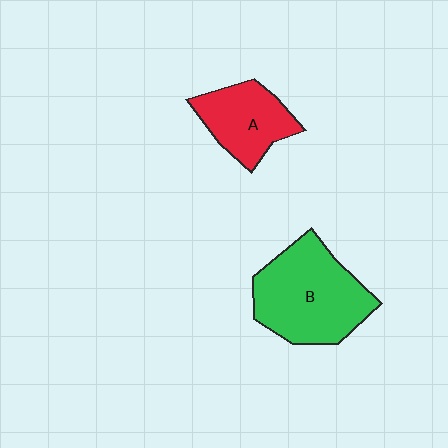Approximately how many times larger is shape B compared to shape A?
Approximately 1.7 times.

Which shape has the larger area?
Shape B (green).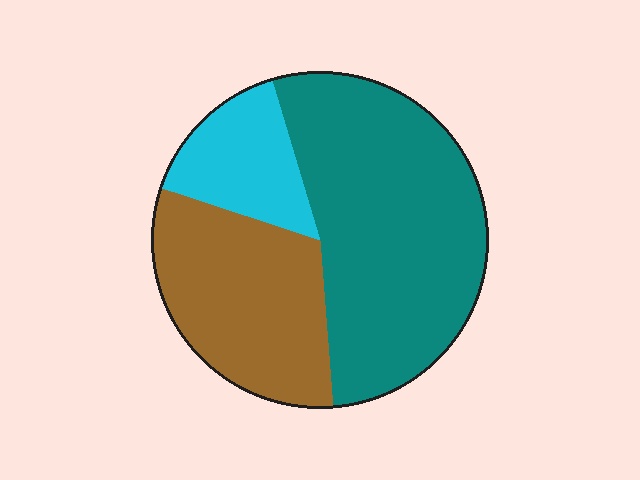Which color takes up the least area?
Cyan, at roughly 15%.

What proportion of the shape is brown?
Brown covers roughly 30% of the shape.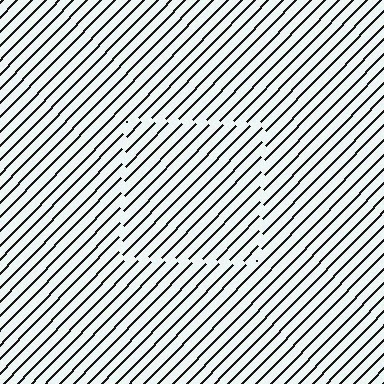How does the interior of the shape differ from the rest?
The interior of the shape contains the same grating, shifted by half a period — the contour is defined by the phase discontinuity where line-ends from the inner and outer gratings abut.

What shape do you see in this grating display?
An illusory square. The interior of the shape contains the same grating, shifted by half a period — the contour is defined by the phase discontinuity where line-ends from the inner and outer gratings abut.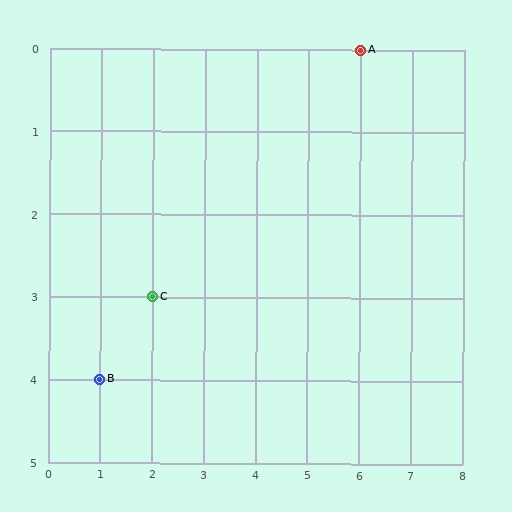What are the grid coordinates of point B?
Point B is at grid coordinates (1, 4).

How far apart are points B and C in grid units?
Points B and C are 1 column and 1 row apart (about 1.4 grid units diagonally).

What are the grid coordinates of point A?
Point A is at grid coordinates (6, 0).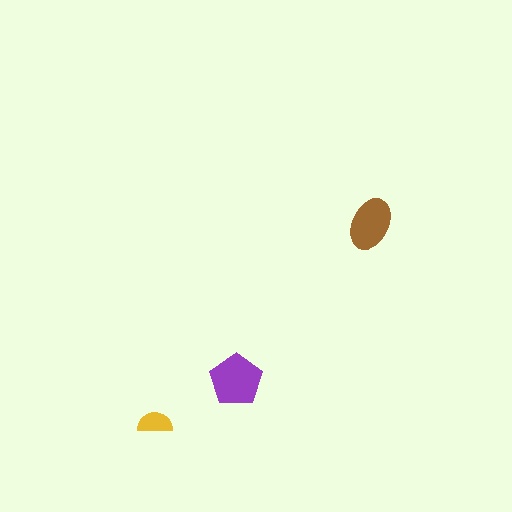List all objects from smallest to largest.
The yellow semicircle, the brown ellipse, the purple pentagon.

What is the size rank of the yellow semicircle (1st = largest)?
3rd.